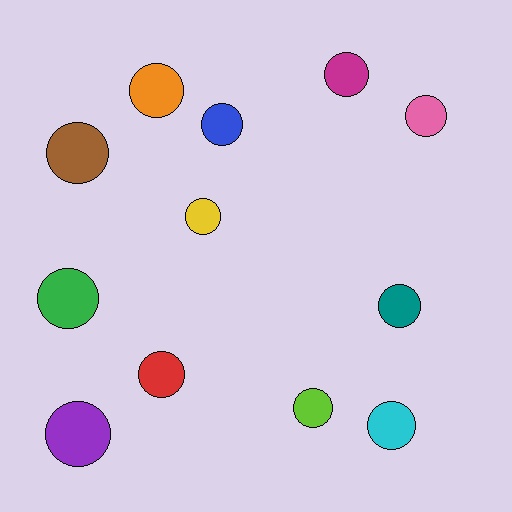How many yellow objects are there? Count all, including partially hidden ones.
There is 1 yellow object.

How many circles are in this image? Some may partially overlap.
There are 12 circles.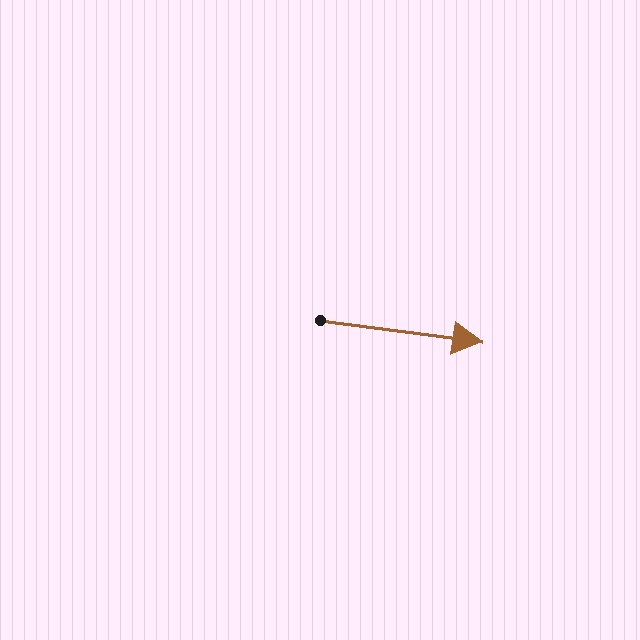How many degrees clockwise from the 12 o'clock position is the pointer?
Approximately 98 degrees.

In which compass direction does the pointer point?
East.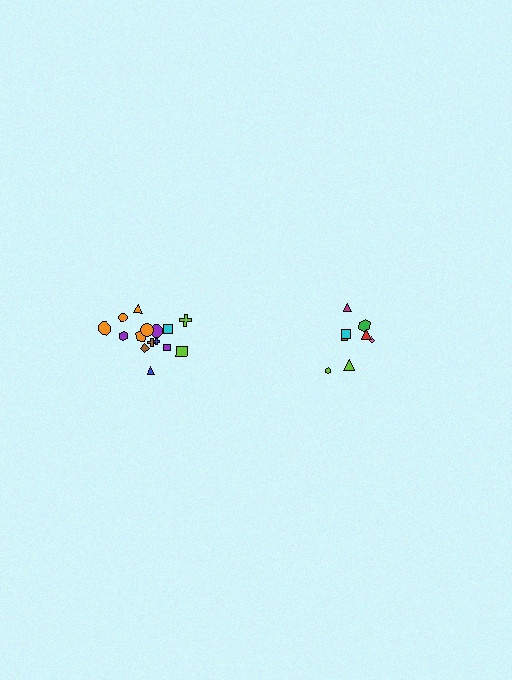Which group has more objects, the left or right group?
The left group.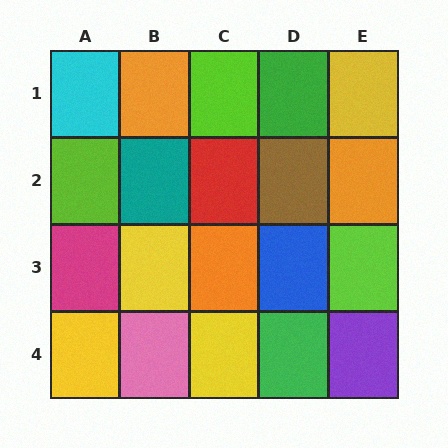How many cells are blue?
1 cell is blue.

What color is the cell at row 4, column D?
Green.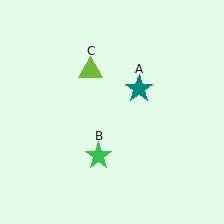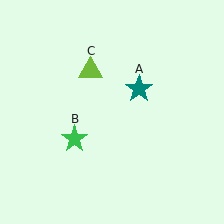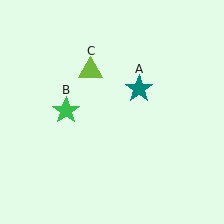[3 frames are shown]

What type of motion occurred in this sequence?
The green star (object B) rotated clockwise around the center of the scene.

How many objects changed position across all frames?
1 object changed position: green star (object B).